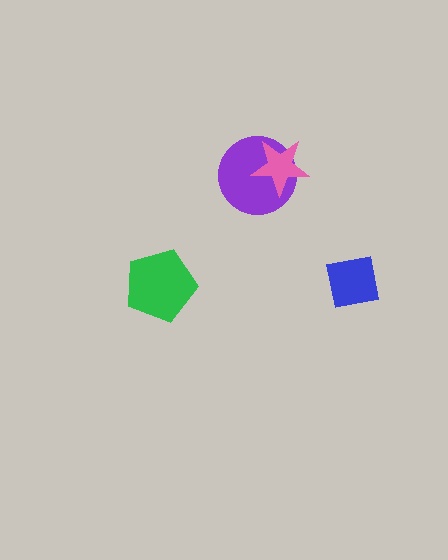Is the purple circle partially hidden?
Yes, it is partially covered by another shape.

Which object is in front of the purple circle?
The pink star is in front of the purple circle.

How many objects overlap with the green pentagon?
0 objects overlap with the green pentagon.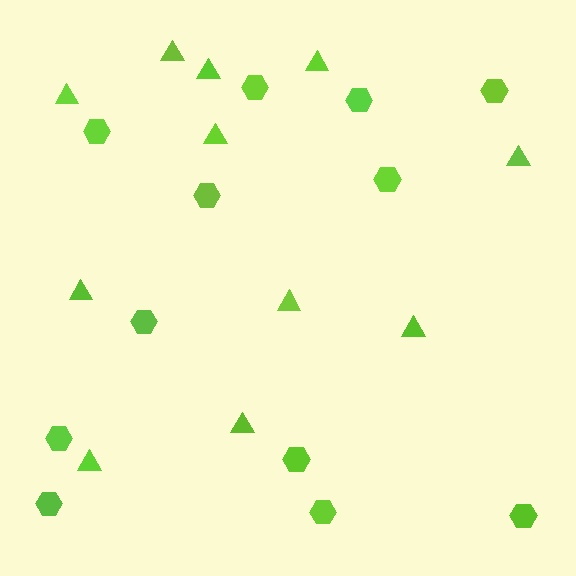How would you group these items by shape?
There are 2 groups: one group of hexagons (12) and one group of triangles (11).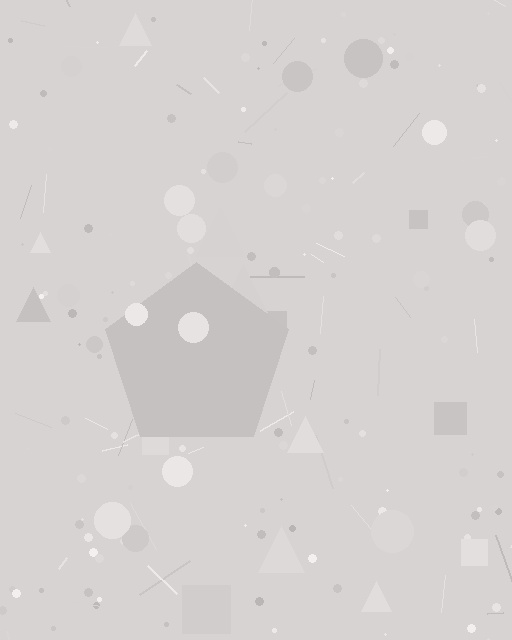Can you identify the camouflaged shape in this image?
The camouflaged shape is a pentagon.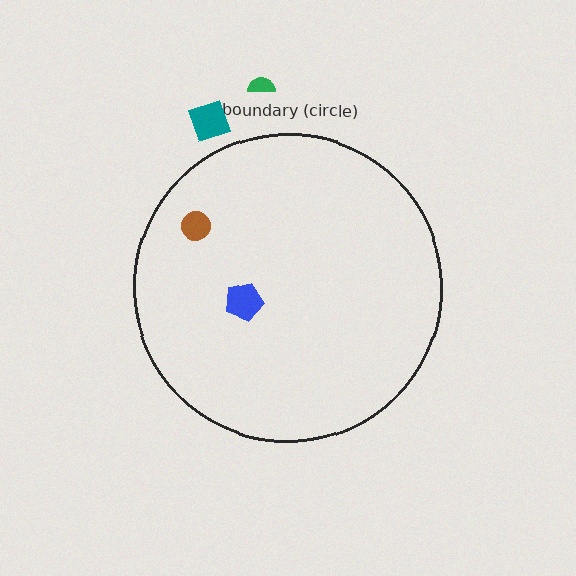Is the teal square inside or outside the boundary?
Outside.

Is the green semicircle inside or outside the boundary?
Outside.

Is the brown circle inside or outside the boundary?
Inside.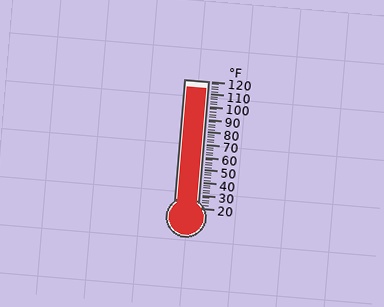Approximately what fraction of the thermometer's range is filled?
The thermometer is filled to approximately 95% of its range.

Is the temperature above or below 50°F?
The temperature is above 50°F.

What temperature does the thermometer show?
The thermometer shows approximately 114°F.